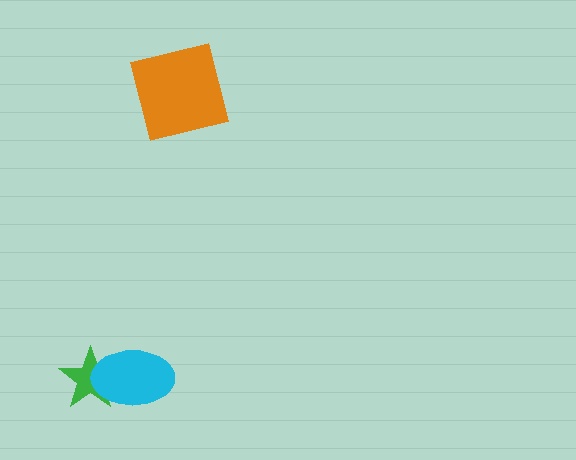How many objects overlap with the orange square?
0 objects overlap with the orange square.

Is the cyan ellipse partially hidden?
No, no other shape covers it.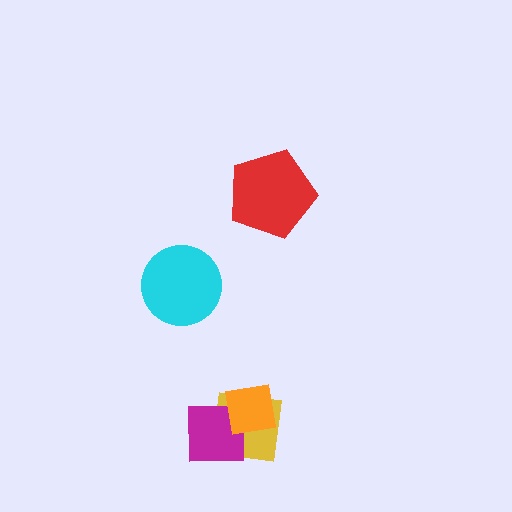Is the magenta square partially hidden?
Yes, it is partially covered by another shape.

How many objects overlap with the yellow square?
2 objects overlap with the yellow square.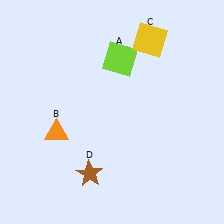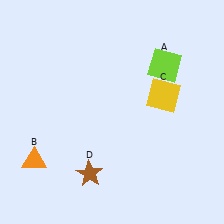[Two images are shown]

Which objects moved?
The objects that moved are: the lime square (A), the orange triangle (B), the yellow square (C).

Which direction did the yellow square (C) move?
The yellow square (C) moved down.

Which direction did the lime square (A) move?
The lime square (A) moved right.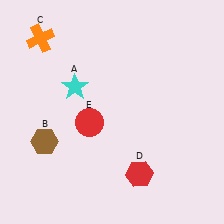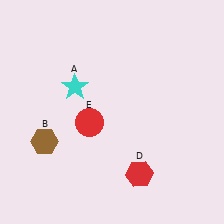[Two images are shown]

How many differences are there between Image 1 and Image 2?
There is 1 difference between the two images.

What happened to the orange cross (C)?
The orange cross (C) was removed in Image 2. It was in the top-left area of Image 1.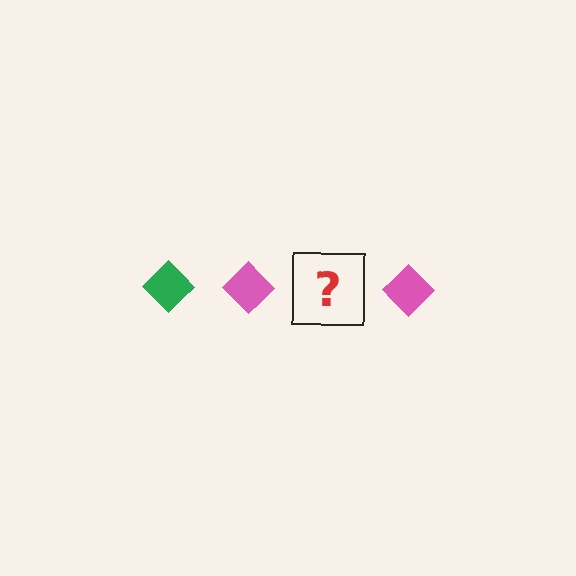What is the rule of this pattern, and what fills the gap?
The rule is that the pattern cycles through green, pink diamonds. The gap should be filled with a green diamond.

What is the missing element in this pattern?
The missing element is a green diamond.